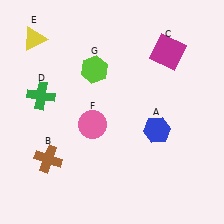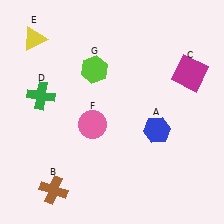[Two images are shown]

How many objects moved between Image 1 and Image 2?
2 objects moved between the two images.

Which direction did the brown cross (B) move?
The brown cross (B) moved down.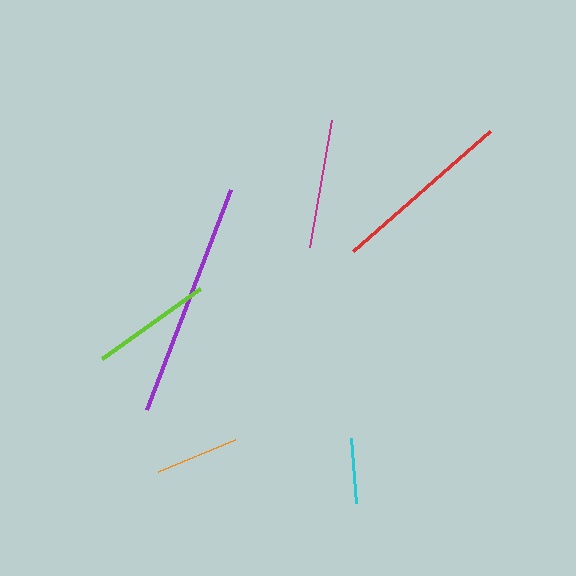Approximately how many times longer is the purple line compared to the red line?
The purple line is approximately 1.3 times the length of the red line.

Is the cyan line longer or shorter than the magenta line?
The magenta line is longer than the cyan line.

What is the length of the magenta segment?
The magenta segment is approximately 129 pixels long.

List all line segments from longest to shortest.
From longest to shortest: purple, red, magenta, lime, orange, cyan.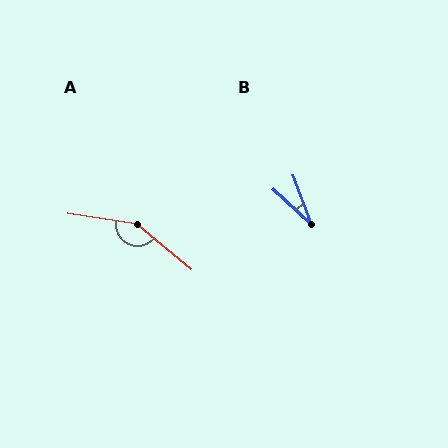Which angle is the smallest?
B, at approximately 27 degrees.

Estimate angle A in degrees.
Approximately 149 degrees.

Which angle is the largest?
A, at approximately 149 degrees.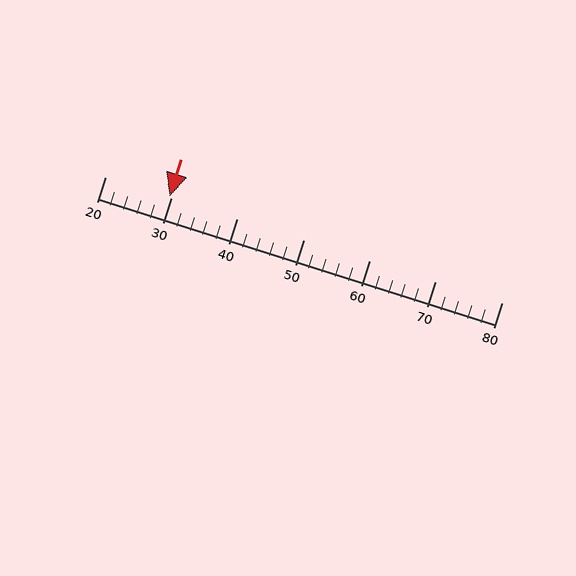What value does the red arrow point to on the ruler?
The red arrow points to approximately 30.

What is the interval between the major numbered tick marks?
The major tick marks are spaced 10 units apart.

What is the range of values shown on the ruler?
The ruler shows values from 20 to 80.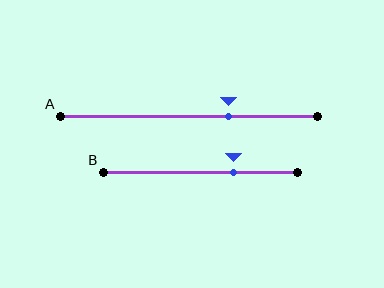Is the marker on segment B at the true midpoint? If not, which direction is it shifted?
No, the marker on segment B is shifted to the right by about 17% of the segment length.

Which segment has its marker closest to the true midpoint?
Segment A has its marker closest to the true midpoint.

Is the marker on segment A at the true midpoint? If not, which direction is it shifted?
No, the marker on segment A is shifted to the right by about 16% of the segment length.